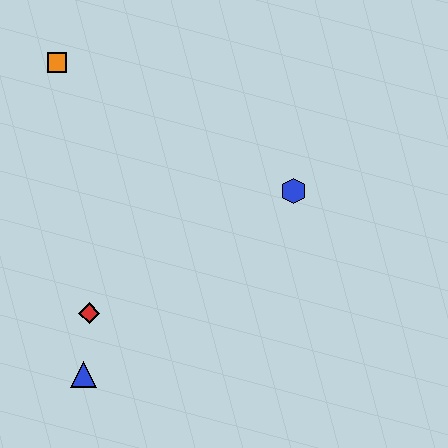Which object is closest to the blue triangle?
The red diamond is closest to the blue triangle.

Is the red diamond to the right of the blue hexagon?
No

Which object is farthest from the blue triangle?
The orange square is farthest from the blue triangle.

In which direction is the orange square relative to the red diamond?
The orange square is above the red diamond.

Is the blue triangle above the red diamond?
No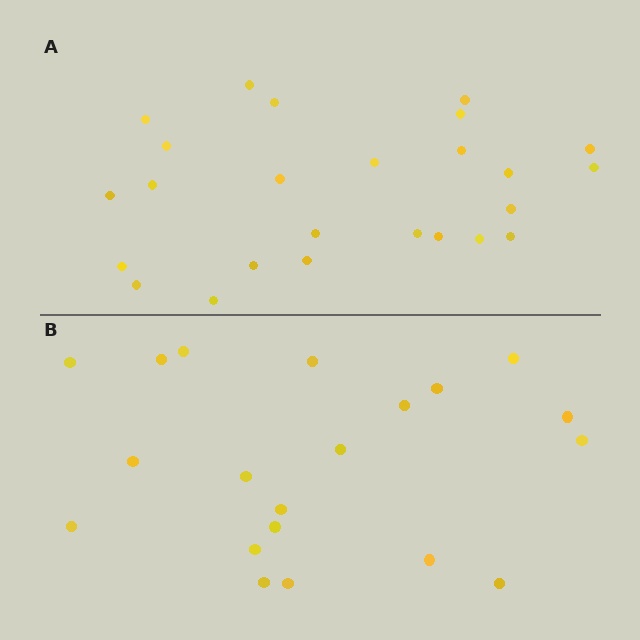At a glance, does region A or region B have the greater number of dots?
Region A (the top region) has more dots.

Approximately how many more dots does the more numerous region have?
Region A has about 5 more dots than region B.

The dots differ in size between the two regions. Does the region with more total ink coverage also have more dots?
No. Region B has more total ink coverage because its dots are larger, but region A actually contains more individual dots. Total area can be misleading — the number of items is what matters here.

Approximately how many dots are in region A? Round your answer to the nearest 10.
About 20 dots. (The exact count is 25, which rounds to 20.)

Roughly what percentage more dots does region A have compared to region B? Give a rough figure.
About 25% more.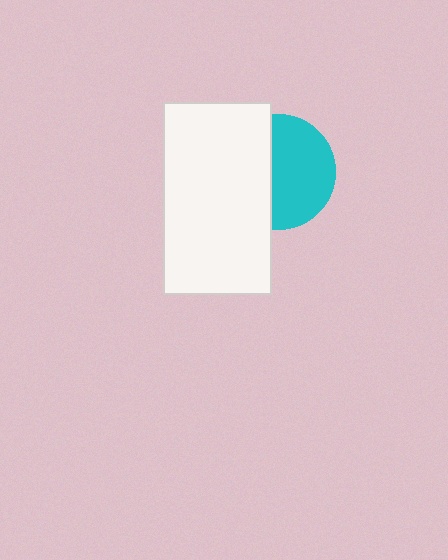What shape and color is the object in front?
The object in front is a white rectangle.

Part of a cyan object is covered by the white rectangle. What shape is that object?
It is a circle.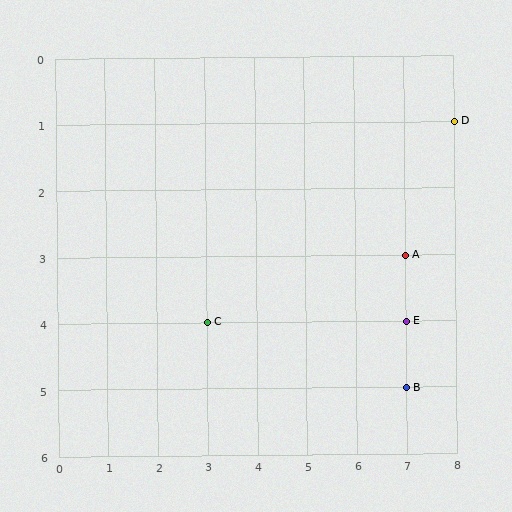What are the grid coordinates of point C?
Point C is at grid coordinates (3, 4).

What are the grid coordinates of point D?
Point D is at grid coordinates (8, 1).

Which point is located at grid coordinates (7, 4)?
Point E is at (7, 4).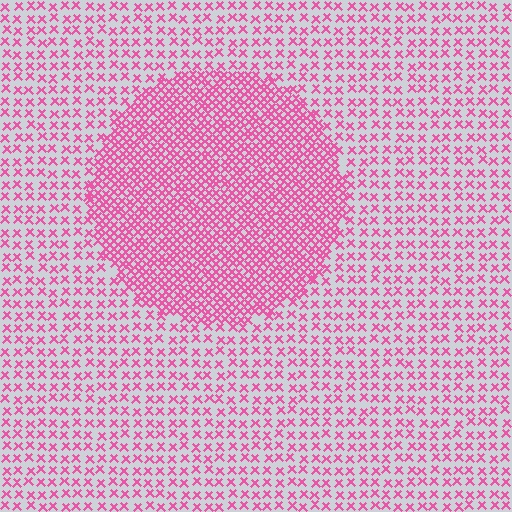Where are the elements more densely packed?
The elements are more densely packed inside the circle boundary.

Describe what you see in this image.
The image contains small pink elements arranged at two different densities. A circle-shaped region is visible where the elements are more densely packed than the surrounding area.